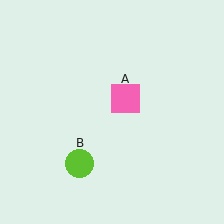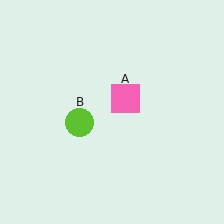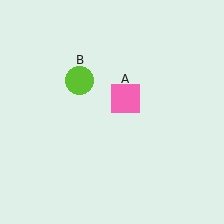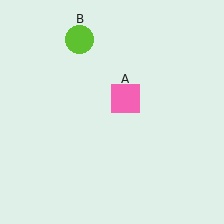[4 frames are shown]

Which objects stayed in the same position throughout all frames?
Pink square (object A) remained stationary.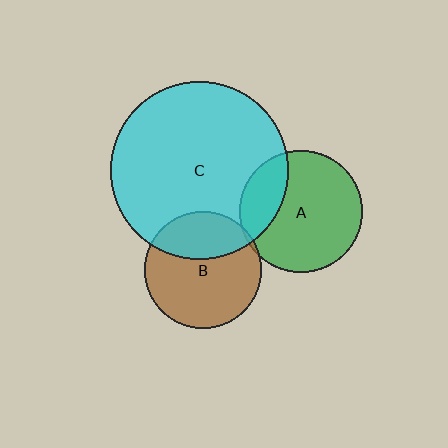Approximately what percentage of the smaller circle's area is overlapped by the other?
Approximately 30%.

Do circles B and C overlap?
Yes.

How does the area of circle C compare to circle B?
Approximately 2.3 times.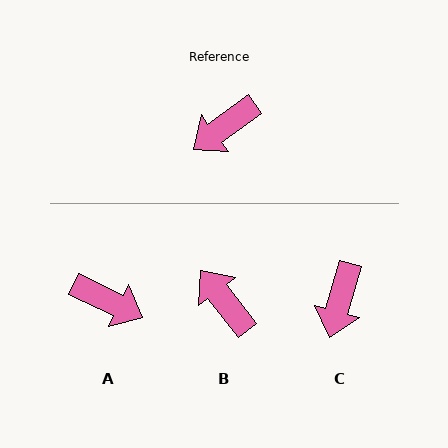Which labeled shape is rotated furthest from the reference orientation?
A, about 118 degrees away.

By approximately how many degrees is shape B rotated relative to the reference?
Approximately 88 degrees clockwise.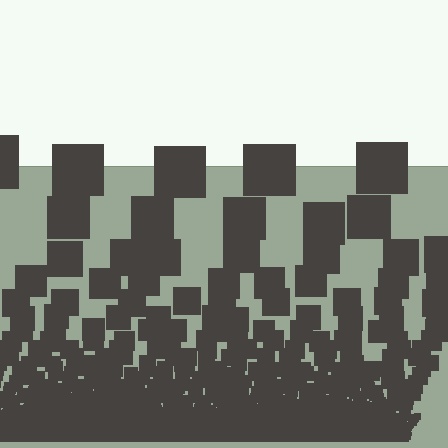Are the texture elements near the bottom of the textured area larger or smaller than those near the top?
Smaller. The gradient is inverted — elements near the bottom are smaller and denser.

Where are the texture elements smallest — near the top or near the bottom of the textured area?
Near the bottom.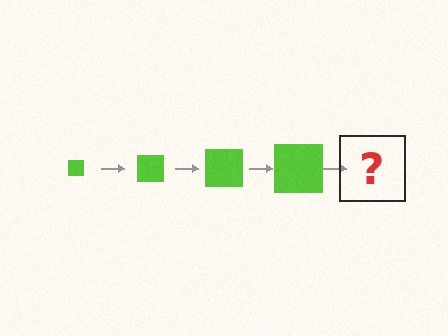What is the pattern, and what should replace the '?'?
The pattern is that the square gets progressively larger each step. The '?' should be a lime square, larger than the previous one.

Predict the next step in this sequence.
The next step is a lime square, larger than the previous one.